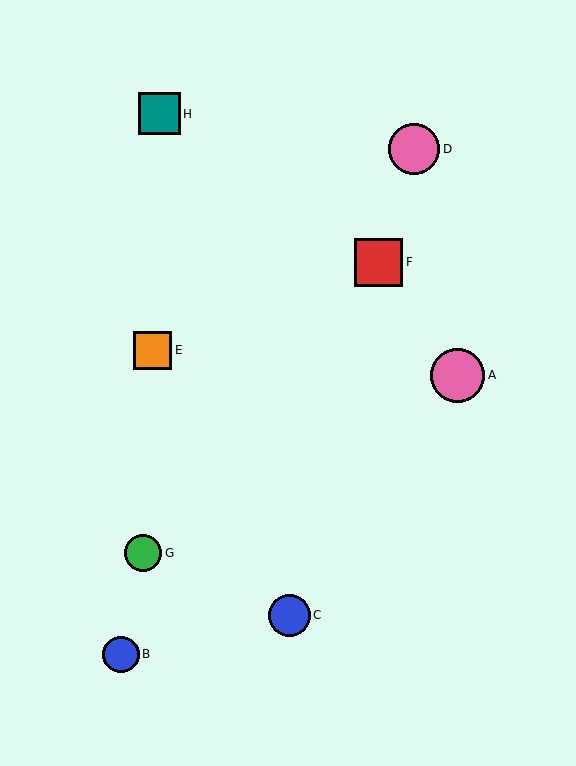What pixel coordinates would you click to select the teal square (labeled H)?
Click at (159, 114) to select the teal square H.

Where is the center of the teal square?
The center of the teal square is at (159, 114).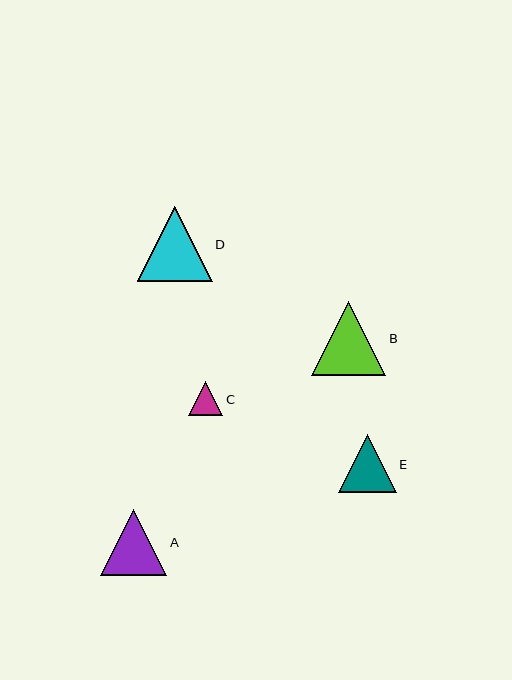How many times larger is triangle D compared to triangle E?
Triangle D is approximately 1.3 times the size of triangle E.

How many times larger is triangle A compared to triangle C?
Triangle A is approximately 1.9 times the size of triangle C.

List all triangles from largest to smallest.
From largest to smallest: D, B, A, E, C.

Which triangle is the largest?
Triangle D is the largest with a size of approximately 75 pixels.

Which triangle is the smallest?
Triangle C is the smallest with a size of approximately 34 pixels.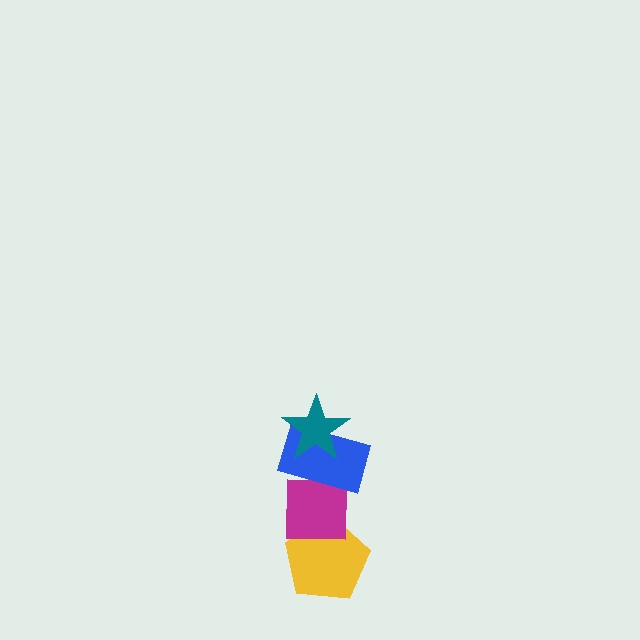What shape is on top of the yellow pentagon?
The magenta square is on top of the yellow pentagon.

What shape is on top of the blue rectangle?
The teal star is on top of the blue rectangle.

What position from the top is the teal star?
The teal star is 1st from the top.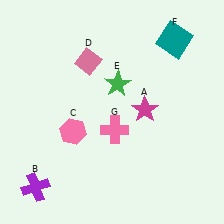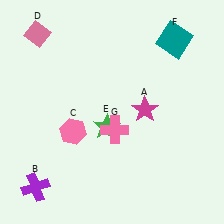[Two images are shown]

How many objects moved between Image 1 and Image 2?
2 objects moved between the two images.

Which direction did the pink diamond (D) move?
The pink diamond (D) moved left.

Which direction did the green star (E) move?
The green star (E) moved down.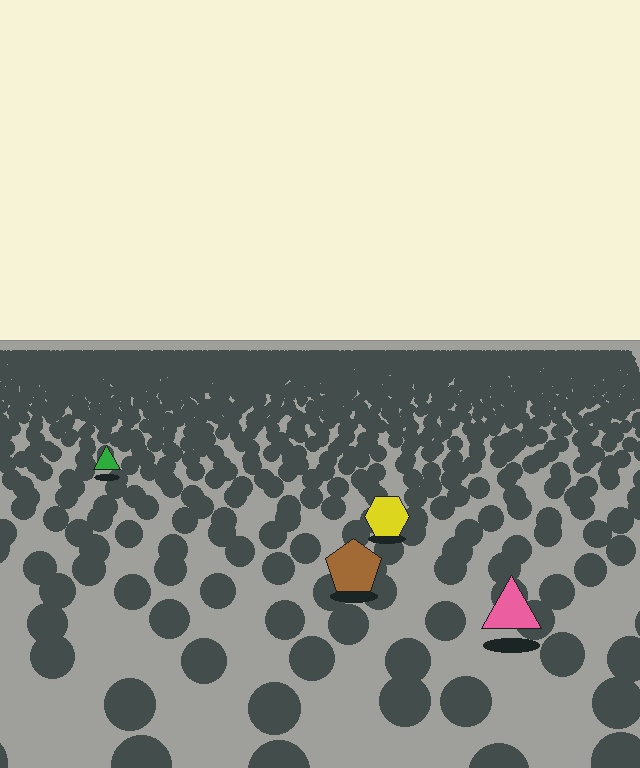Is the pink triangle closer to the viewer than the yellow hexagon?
Yes. The pink triangle is closer — you can tell from the texture gradient: the ground texture is coarser near it.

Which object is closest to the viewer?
The pink triangle is closest. The texture marks near it are larger and more spread out.